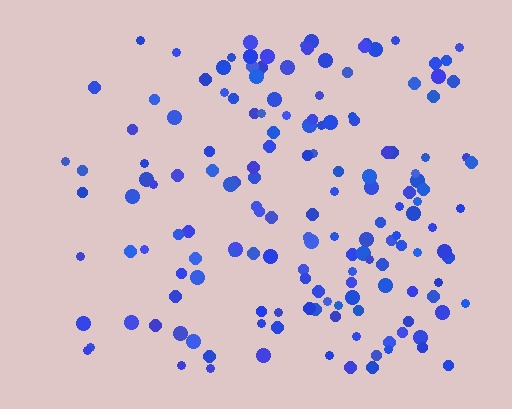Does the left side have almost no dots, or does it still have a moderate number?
Still a moderate number, just noticeably fewer than the right.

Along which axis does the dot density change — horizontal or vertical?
Horizontal.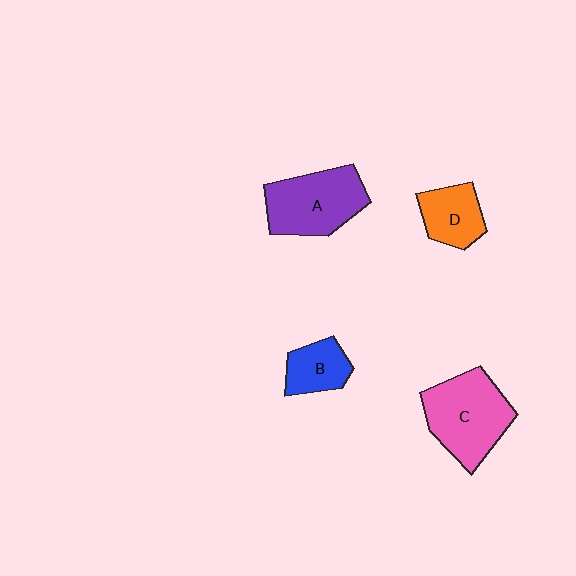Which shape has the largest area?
Shape C (pink).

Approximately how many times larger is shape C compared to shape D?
Approximately 1.8 times.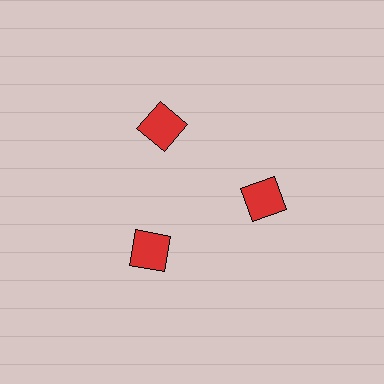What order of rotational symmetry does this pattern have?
This pattern has 3-fold rotational symmetry.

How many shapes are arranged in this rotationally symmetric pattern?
There are 3 shapes, arranged in 3 groups of 1.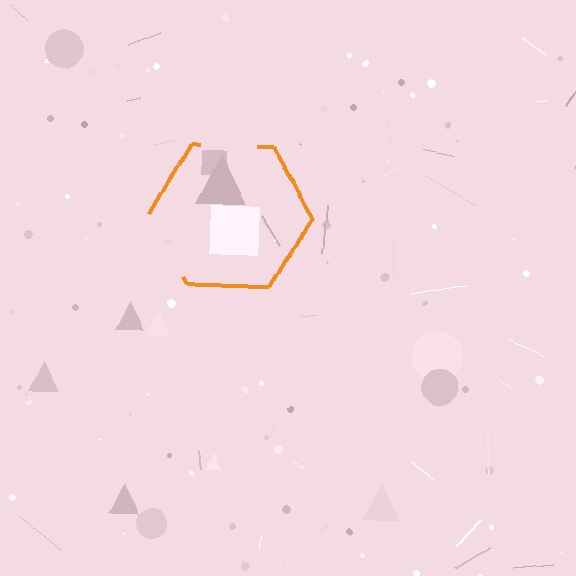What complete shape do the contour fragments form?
The contour fragments form a hexagon.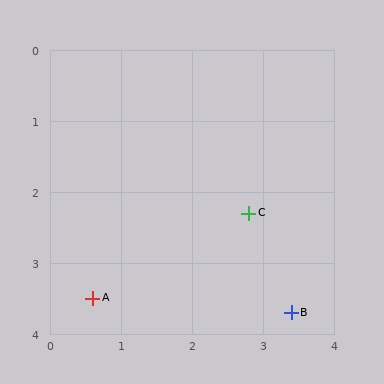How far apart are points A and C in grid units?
Points A and C are about 2.5 grid units apart.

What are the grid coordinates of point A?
Point A is at approximately (0.6, 3.5).